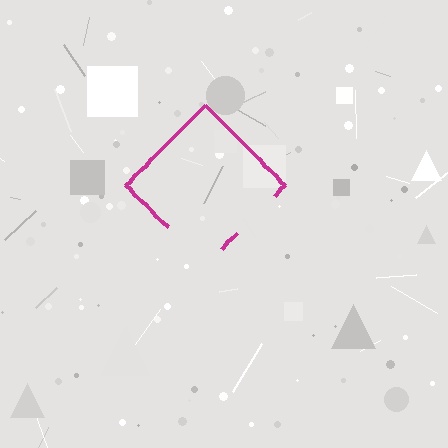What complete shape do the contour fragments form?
The contour fragments form a diamond.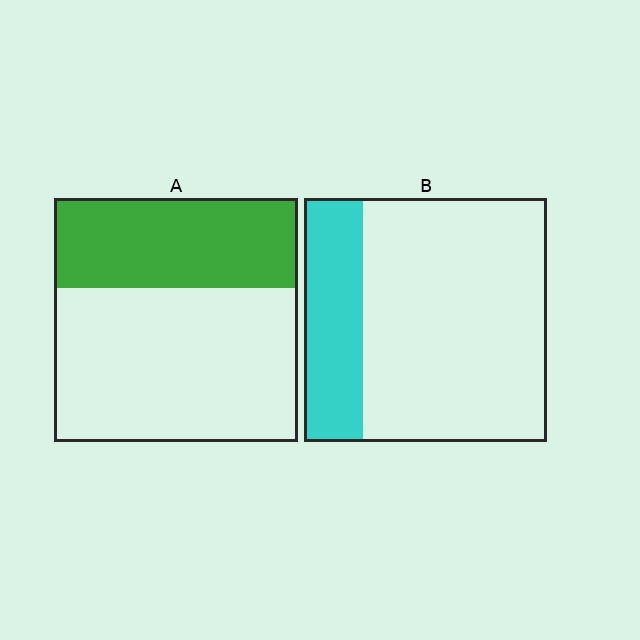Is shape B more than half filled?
No.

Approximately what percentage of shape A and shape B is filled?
A is approximately 35% and B is approximately 25%.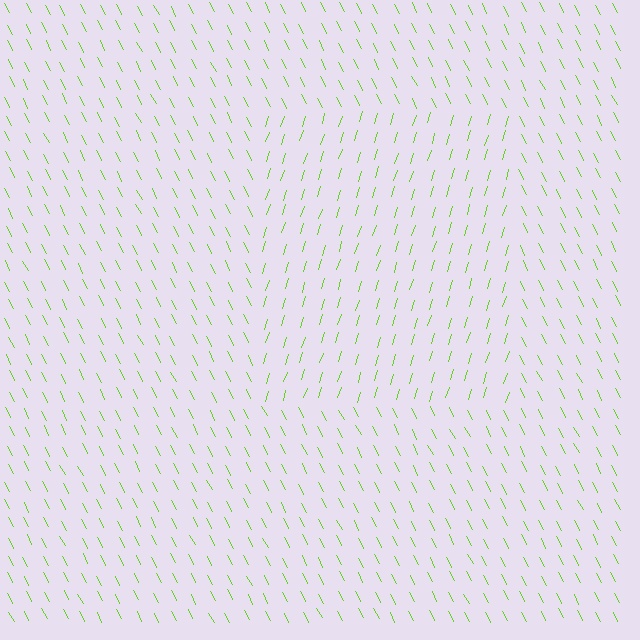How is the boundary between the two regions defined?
The boundary is defined purely by a change in line orientation (approximately 45 degrees difference). All lines are the same color and thickness.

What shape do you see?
I see a rectangle.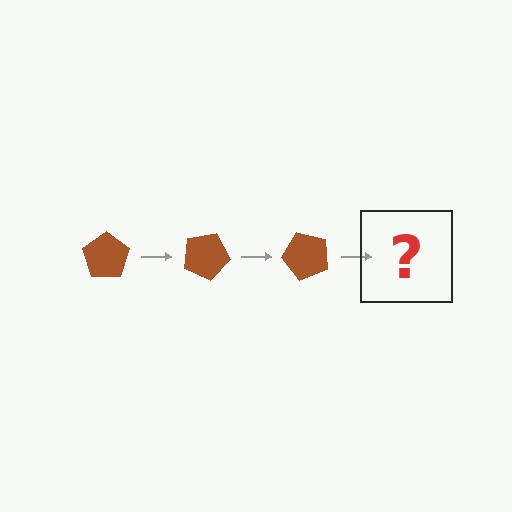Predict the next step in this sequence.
The next step is a brown pentagon rotated 75 degrees.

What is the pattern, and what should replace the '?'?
The pattern is that the pentagon rotates 25 degrees each step. The '?' should be a brown pentagon rotated 75 degrees.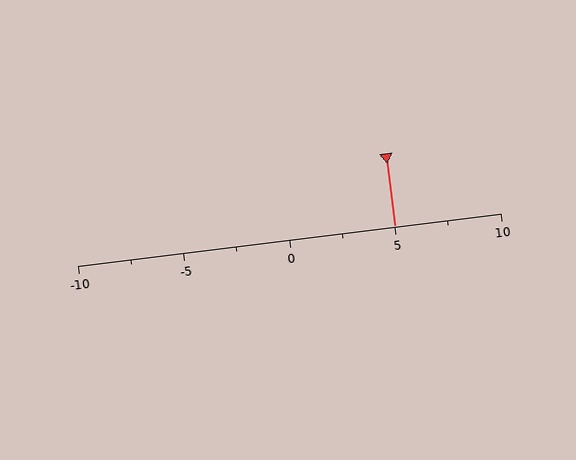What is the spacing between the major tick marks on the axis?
The major ticks are spaced 5 apart.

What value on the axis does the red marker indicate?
The marker indicates approximately 5.